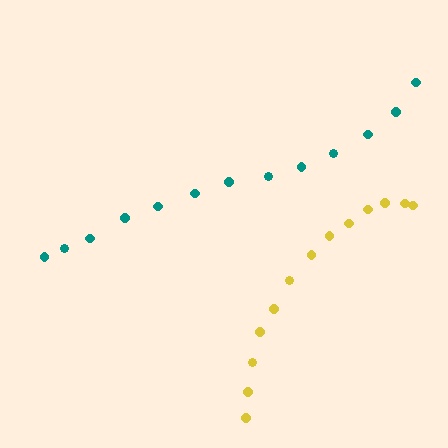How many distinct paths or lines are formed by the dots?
There are 2 distinct paths.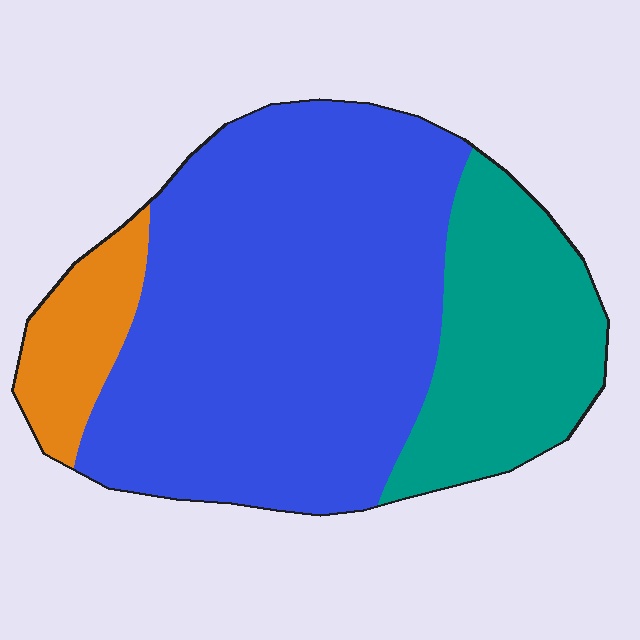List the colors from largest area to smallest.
From largest to smallest: blue, teal, orange.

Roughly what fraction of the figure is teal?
Teal covers about 25% of the figure.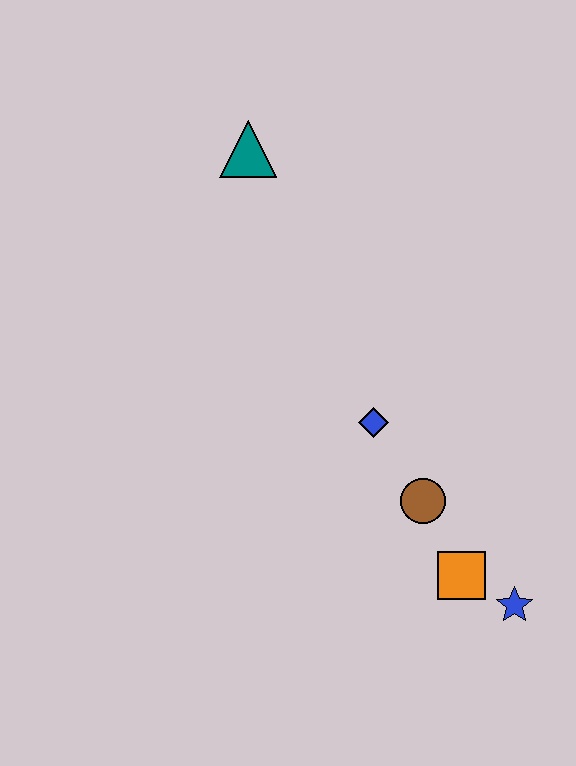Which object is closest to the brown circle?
The orange square is closest to the brown circle.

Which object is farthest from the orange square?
The teal triangle is farthest from the orange square.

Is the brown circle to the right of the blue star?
No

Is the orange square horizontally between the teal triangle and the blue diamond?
No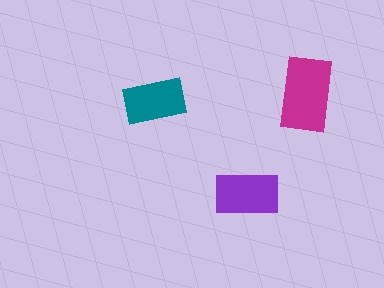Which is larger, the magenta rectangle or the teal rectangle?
The magenta one.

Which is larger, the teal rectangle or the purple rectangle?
The purple one.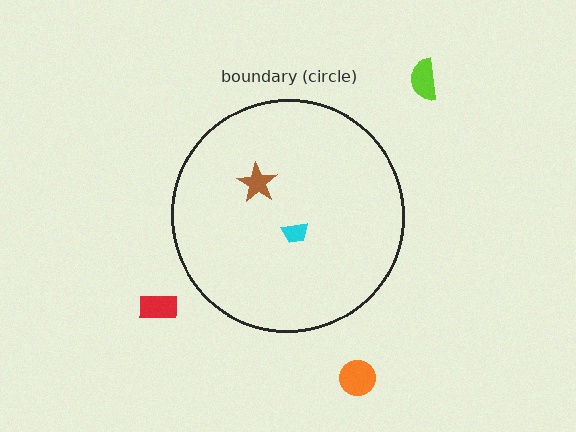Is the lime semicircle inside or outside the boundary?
Outside.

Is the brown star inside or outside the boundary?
Inside.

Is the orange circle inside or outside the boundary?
Outside.